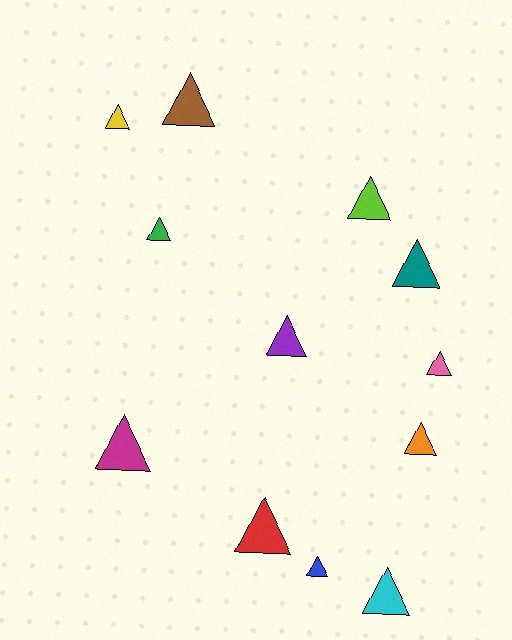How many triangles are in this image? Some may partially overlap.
There are 12 triangles.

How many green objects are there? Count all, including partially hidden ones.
There is 1 green object.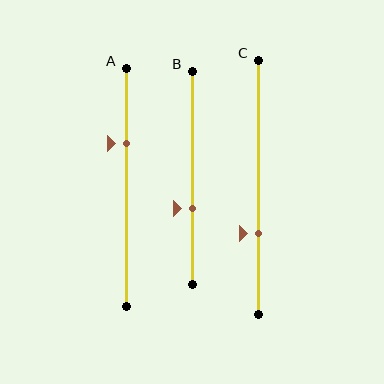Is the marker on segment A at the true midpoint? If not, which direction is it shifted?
No, the marker on segment A is shifted upward by about 19% of the segment length.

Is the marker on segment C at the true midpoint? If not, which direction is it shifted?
No, the marker on segment C is shifted downward by about 18% of the segment length.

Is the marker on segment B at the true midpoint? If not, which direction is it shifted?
No, the marker on segment B is shifted downward by about 14% of the segment length.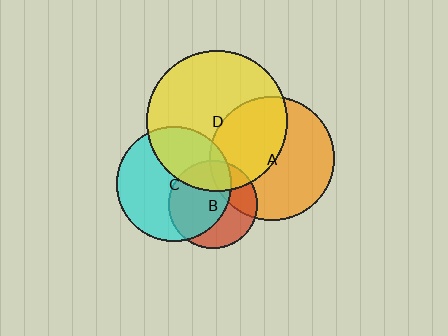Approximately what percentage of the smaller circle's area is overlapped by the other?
Approximately 60%.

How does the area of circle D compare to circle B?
Approximately 2.5 times.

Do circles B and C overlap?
Yes.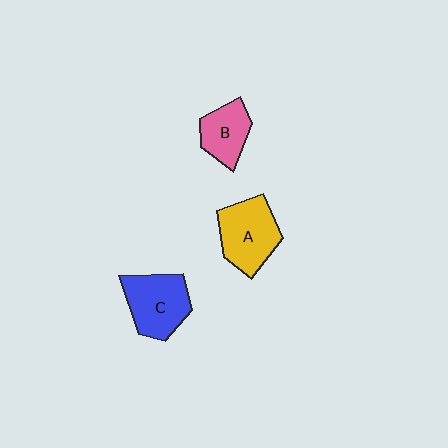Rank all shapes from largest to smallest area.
From largest to smallest: A (yellow), C (blue), B (pink).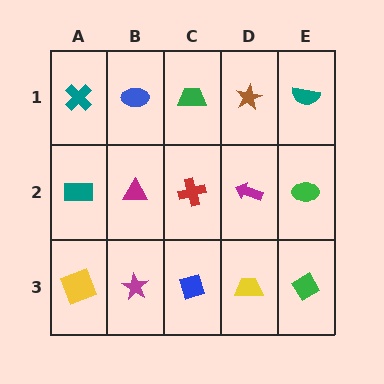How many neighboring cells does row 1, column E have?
2.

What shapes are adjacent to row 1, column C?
A red cross (row 2, column C), a blue ellipse (row 1, column B), a brown star (row 1, column D).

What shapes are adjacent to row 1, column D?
A magenta arrow (row 2, column D), a green trapezoid (row 1, column C), a teal semicircle (row 1, column E).